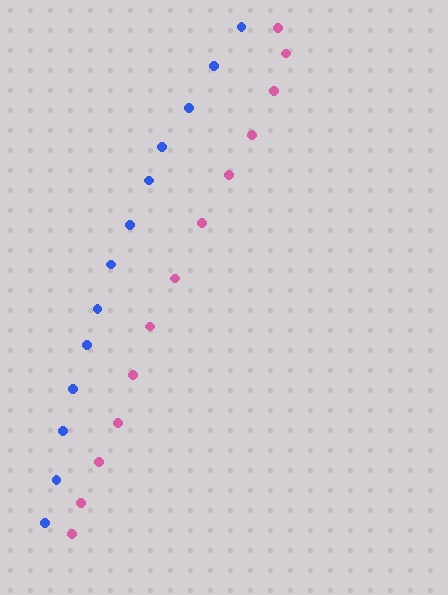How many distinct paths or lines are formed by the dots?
There are 2 distinct paths.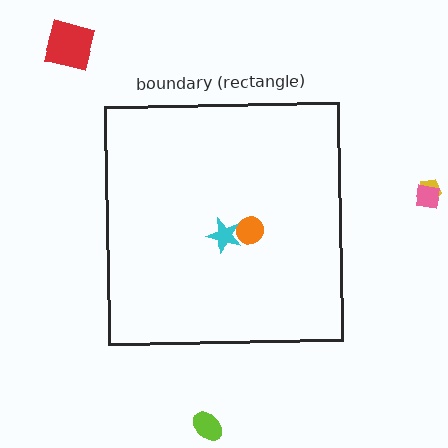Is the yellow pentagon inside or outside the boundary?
Outside.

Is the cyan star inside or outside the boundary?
Inside.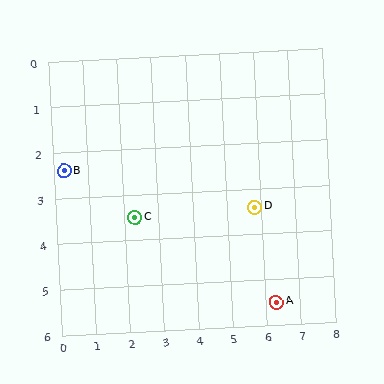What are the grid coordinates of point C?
Point C is at approximately (2.3, 3.5).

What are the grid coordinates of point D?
Point D is at approximately (5.8, 3.4).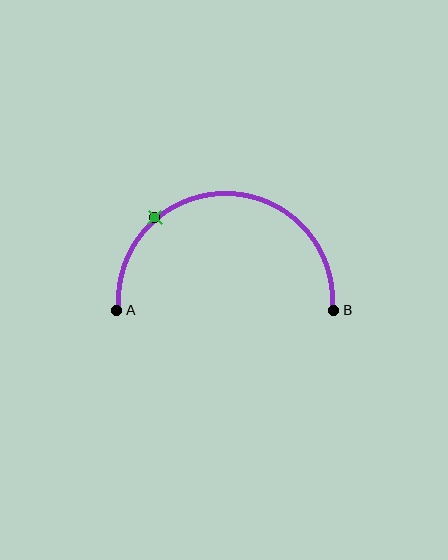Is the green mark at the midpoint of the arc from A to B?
No. The green mark lies on the arc but is closer to endpoint A. The arc midpoint would be at the point on the curve equidistant along the arc from both A and B.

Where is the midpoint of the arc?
The arc midpoint is the point on the curve farthest from the straight line joining A and B. It sits above that line.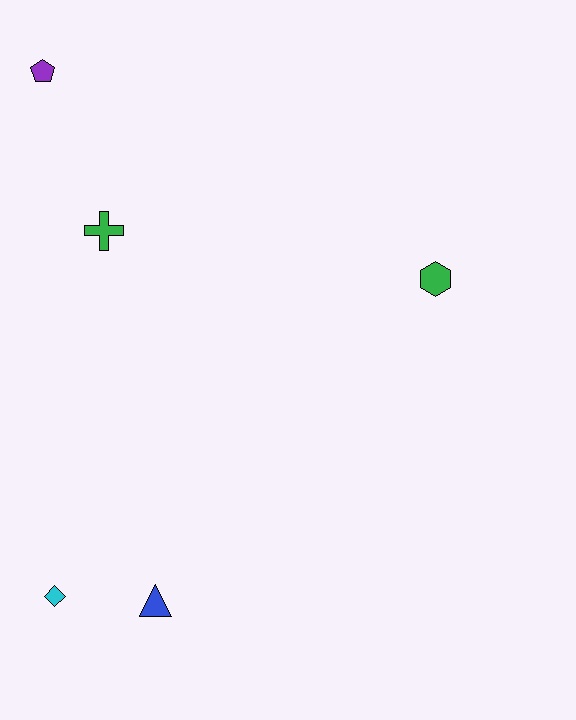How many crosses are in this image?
There is 1 cross.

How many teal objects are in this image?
There are no teal objects.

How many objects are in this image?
There are 5 objects.